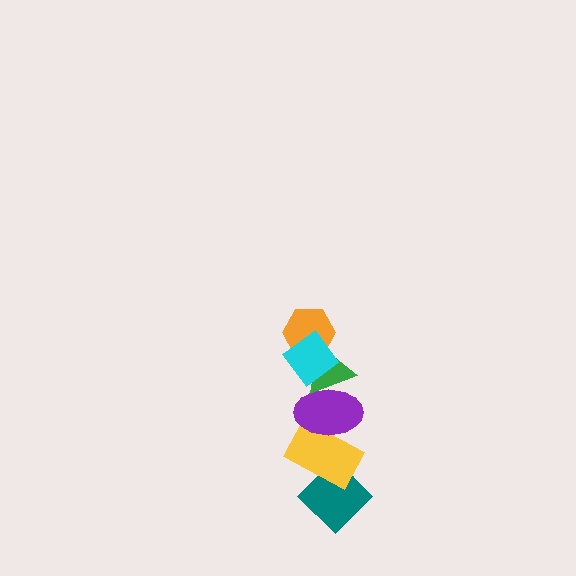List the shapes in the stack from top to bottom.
From top to bottom: the cyan diamond, the orange hexagon, the green triangle, the purple ellipse, the yellow rectangle, the teal diamond.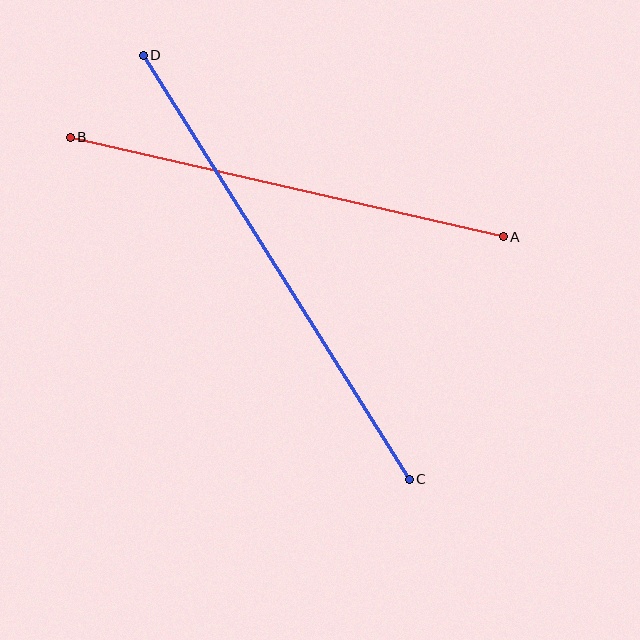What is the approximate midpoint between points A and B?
The midpoint is at approximately (287, 187) pixels.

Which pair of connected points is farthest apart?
Points C and D are farthest apart.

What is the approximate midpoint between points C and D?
The midpoint is at approximately (276, 267) pixels.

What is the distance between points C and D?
The distance is approximately 501 pixels.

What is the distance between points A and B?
The distance is approximately 444 pixels.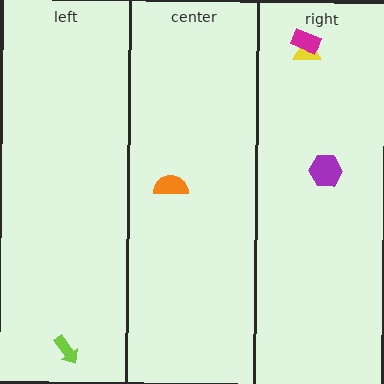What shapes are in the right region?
The purple hexagon, the yellow triangle, the magenta rectangle.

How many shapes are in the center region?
1.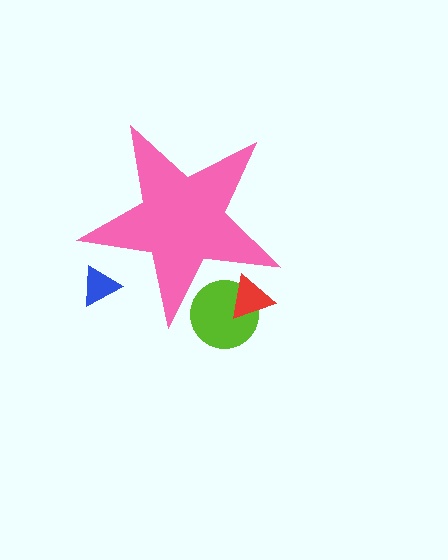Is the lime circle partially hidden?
Yes, the lime circle is partially hidden behind the pink star.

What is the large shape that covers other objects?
A pink star.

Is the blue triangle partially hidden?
Yes, the blue triangle is partially hidden behind the pink star.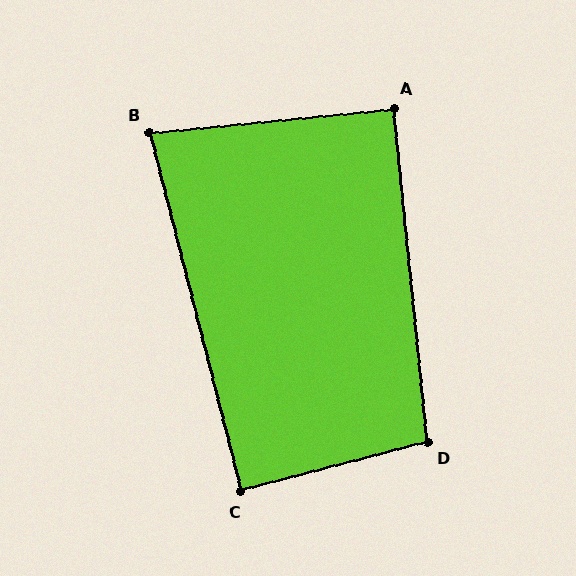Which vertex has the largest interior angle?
D, at approximately 99 degrees.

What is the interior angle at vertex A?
Approximately 90 degrees (approximately right).